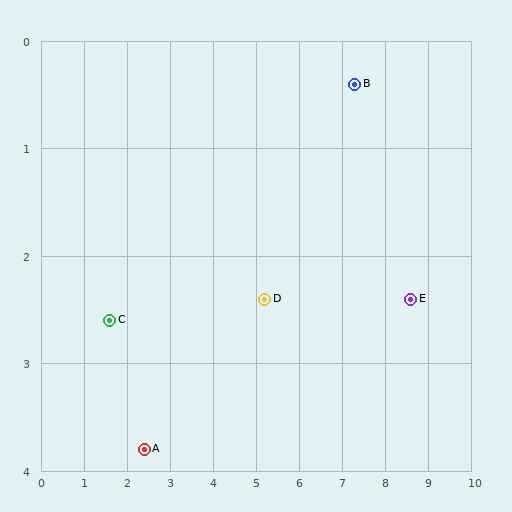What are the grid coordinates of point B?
Point B is at approximately (7.3, 0.4).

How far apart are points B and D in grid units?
Points B and D are about 2.9 grid units apart.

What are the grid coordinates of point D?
Point D is at approximately (5.2, 2.4).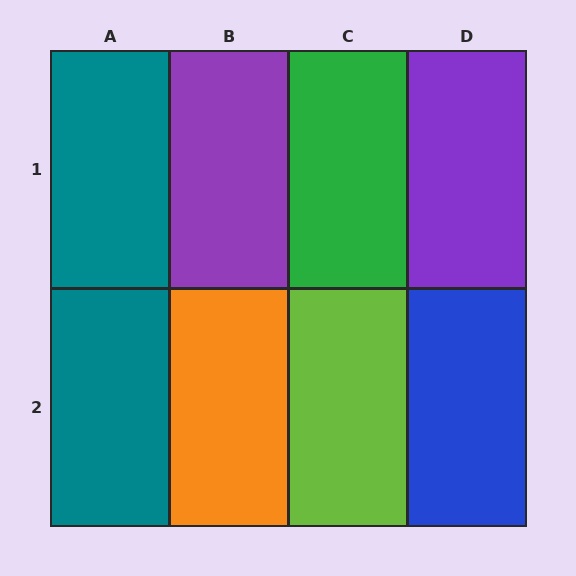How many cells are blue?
1 cell is blue.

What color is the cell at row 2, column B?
Orange.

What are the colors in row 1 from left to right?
Teal, purple, green, purple.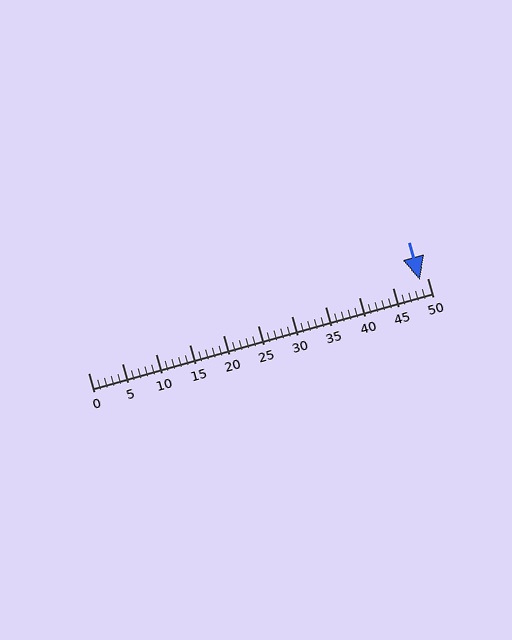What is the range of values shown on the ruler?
The ruler shows values from 0 to 50.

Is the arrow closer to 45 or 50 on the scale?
The arrow is closer to 50.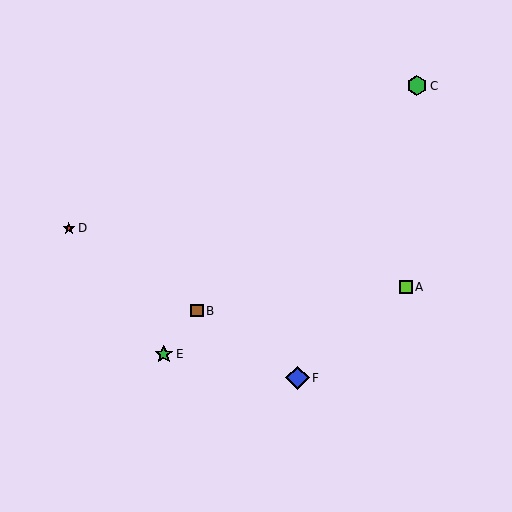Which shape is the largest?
The blue diamond (labeled F) is the largest.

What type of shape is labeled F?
Shape F is a blue diamond.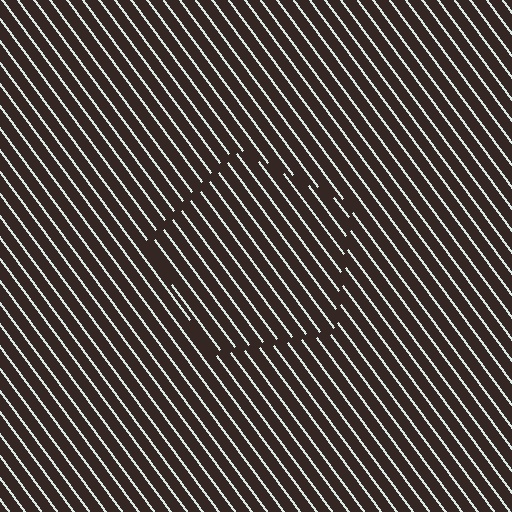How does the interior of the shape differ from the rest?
The interior of the shape contains the same grating, shifted by half a period — the contour is defined by the phase discontinuity where line-ends from the inner and outer gratings abut.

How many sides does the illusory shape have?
5 sides — the line-ends trace a pentagon.